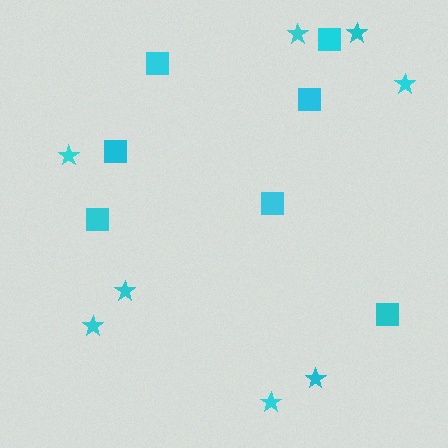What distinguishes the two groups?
There are 2 groups: one group of stars (8) and one group of squares (7).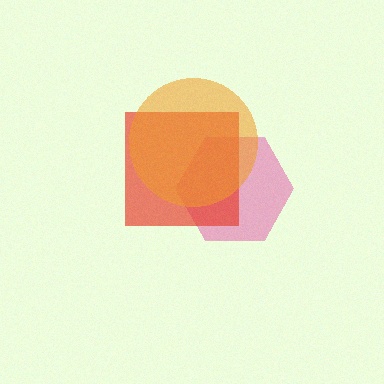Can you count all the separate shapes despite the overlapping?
Yes, there are 3 separate shapes.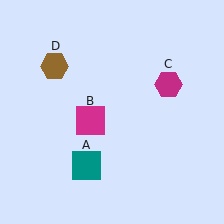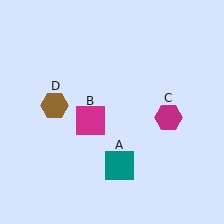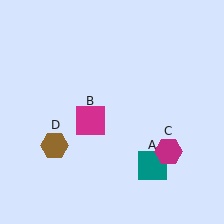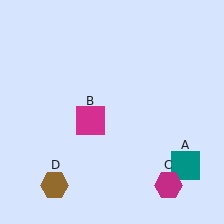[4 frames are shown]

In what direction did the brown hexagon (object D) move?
The brown hexagon (object D) moved down.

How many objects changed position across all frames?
3 objects changed position: teal square (object A), magenta hexagon (object C), brown hexagon (object D).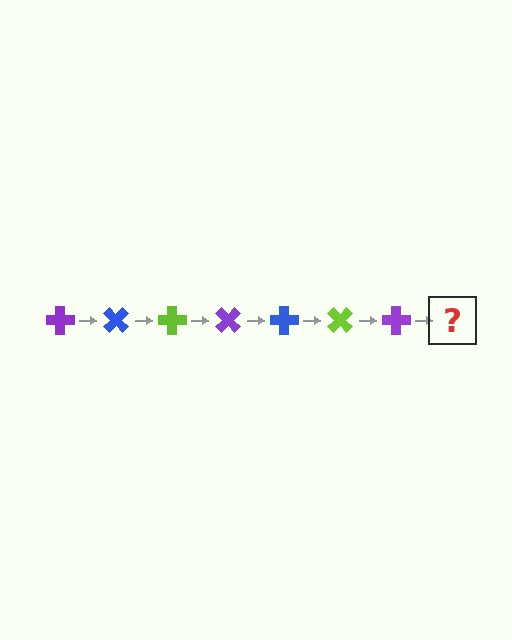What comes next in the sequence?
The next element should be a blue cross, rotated 315 degrees from the start.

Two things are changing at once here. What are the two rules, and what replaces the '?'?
The two rules are that it rotates 45 degrees each step and the color cycles through purple, blue, and lime. The '?' should be a blue cross, rotated 315 degrees from the start.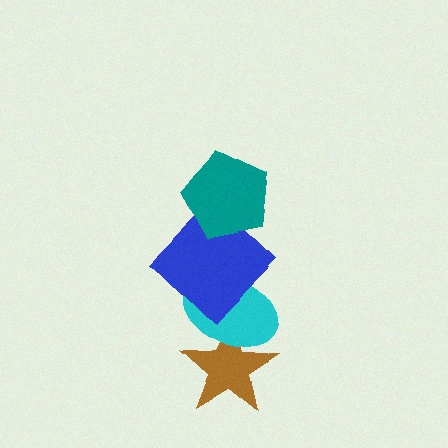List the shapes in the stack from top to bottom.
From top to bottom: the teal pentagon, the blue diamond, the cyan ellipse, the brown star.